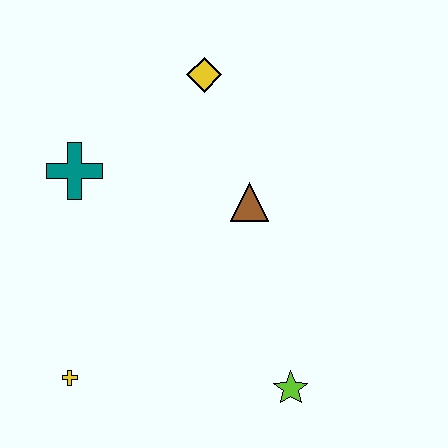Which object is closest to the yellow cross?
The teal cross is closest to the yellow cross.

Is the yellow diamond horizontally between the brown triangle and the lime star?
No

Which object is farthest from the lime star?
The yellow diamond is farthest from the lime star.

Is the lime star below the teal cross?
Yes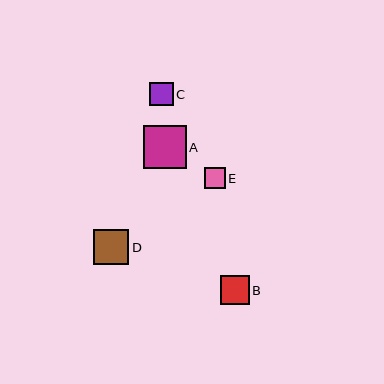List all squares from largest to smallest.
From largest to smallest: A, D, B, C, E.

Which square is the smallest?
Square E is the smallest with a size of approximately 21 pixels.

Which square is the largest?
Square A is the largest with a size of approximately 43 pixels.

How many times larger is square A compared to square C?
Square A is approximately 1.8 times the size of square C.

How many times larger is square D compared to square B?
Square D is approximately 1.2 times the size of square B.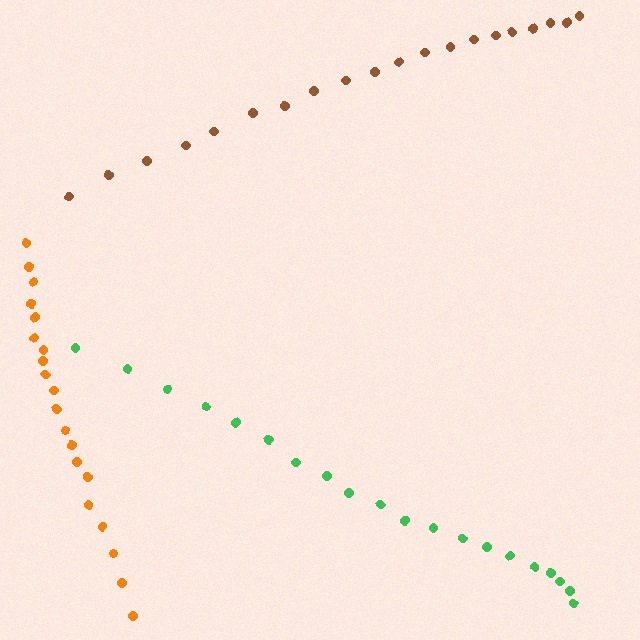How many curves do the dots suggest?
There are 3 distinct paths.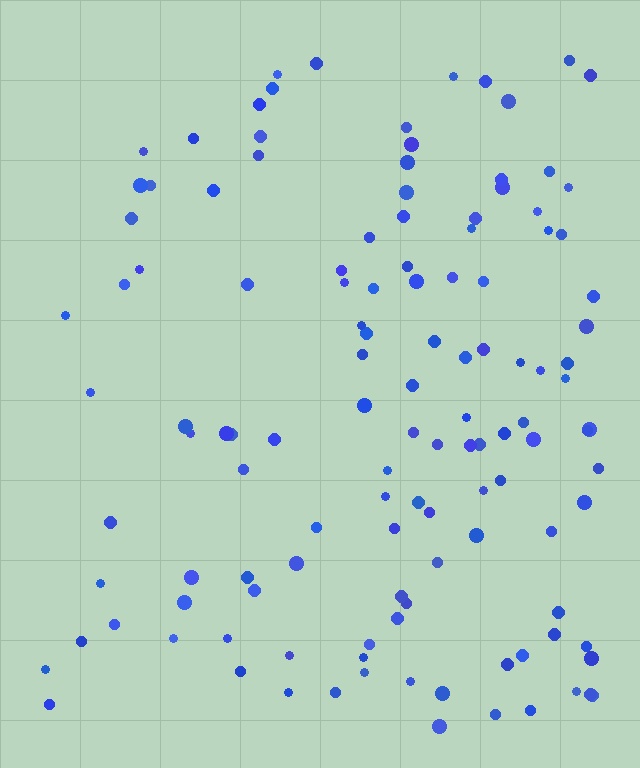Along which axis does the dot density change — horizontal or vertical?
Horizontal.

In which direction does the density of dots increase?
From left to right, with the right side densest.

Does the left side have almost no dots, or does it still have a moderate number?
Still a moderate number, just noticeably fewer than the right.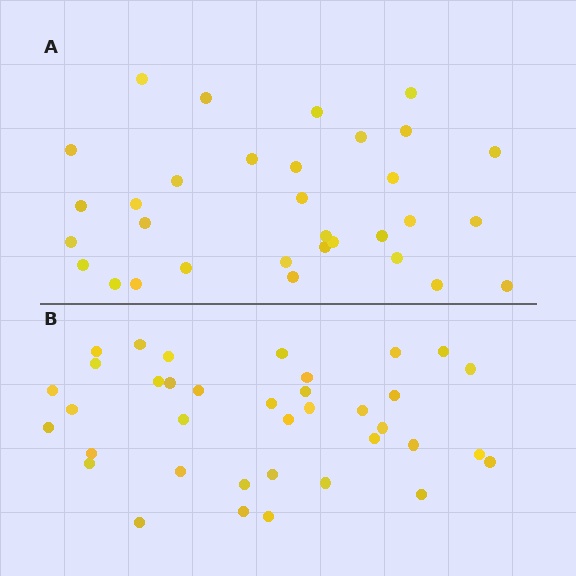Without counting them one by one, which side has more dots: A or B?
Region B (the bottom region) has more dots.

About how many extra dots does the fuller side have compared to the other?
Region B has about 5 more dots than region A.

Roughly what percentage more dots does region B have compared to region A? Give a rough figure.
About 15% more.